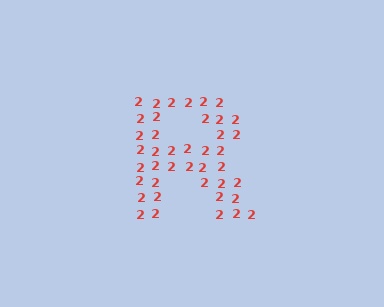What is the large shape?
The large shape is the letter R.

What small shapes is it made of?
It is made of small digit 2's.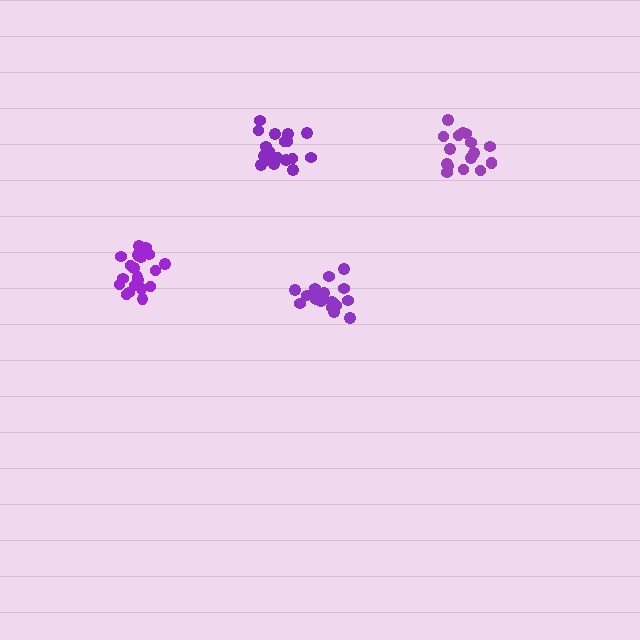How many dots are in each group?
Group 1: 19 dots, Group 2: 17 dots, Group 3: 19 dots, Group 4: 21 dots (76 total).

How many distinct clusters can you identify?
There are 4 distinct clusters.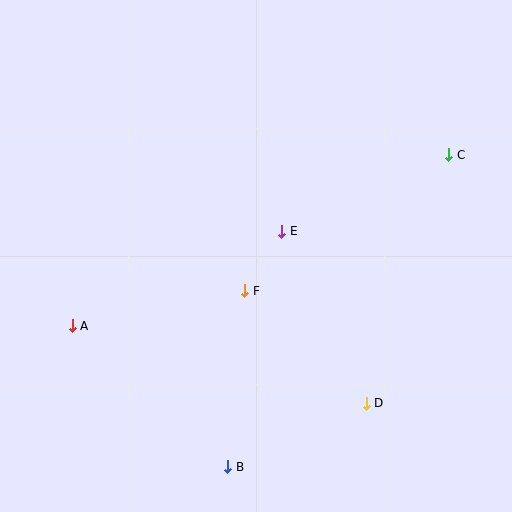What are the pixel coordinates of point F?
Point F is at (245, 291).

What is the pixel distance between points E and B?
The distance between E and B is 241 pixels.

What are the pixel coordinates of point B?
Point B is at (228, 467).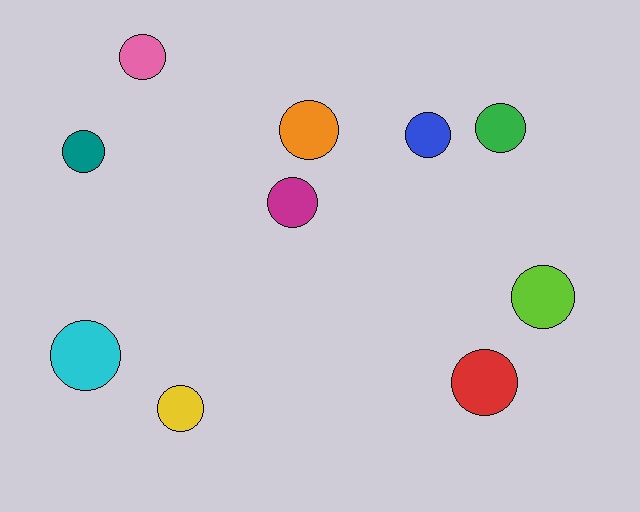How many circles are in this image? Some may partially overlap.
There are 10 circles.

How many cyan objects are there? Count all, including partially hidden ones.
There is 1 cyan object.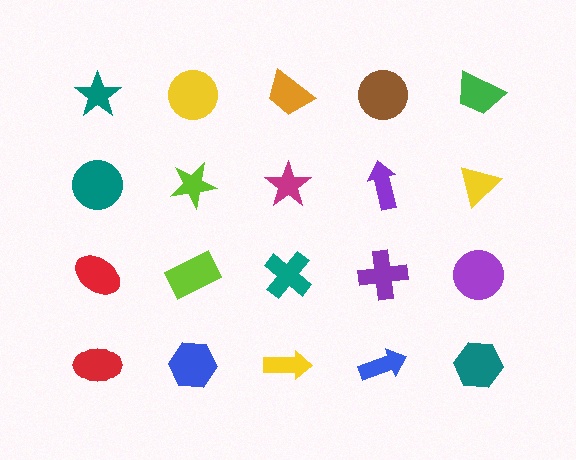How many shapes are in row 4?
5 shapes.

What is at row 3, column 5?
A purple circle.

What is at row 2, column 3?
A magenta star.